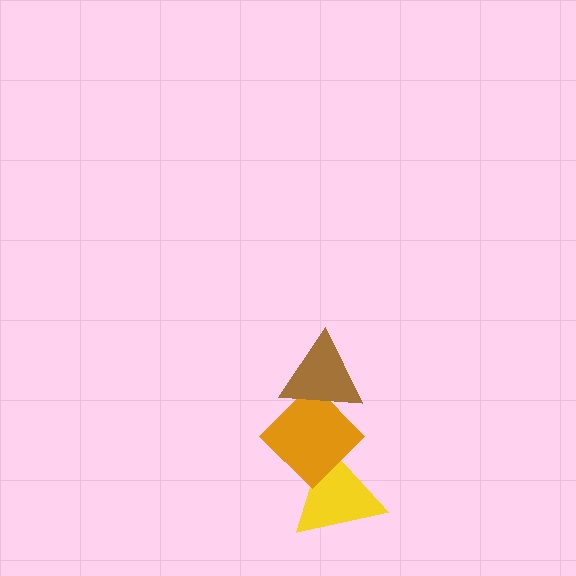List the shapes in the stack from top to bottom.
From top to bottom: the brown triangle, the orange diamond, the yellow triangle.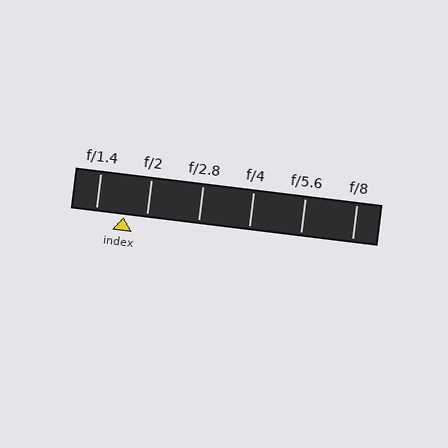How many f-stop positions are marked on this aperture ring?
There are 6 f-stop positions marked.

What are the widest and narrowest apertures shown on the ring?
The widest aperture shown is f/1.4 and the narrowest is f/8.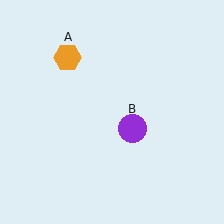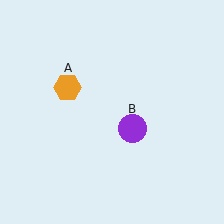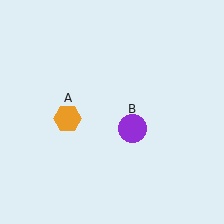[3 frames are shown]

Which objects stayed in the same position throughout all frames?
Purple circle (object B) remained stationary.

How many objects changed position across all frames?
1 object changed position: orange hexagon (object A).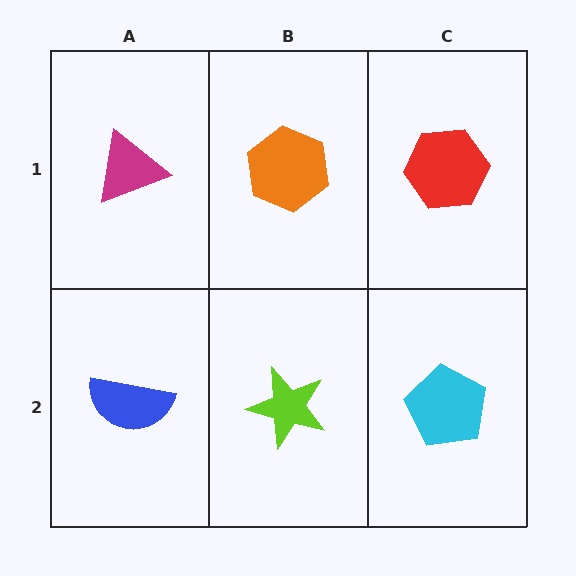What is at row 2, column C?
A cyan pentagon.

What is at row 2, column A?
A blue semicircle.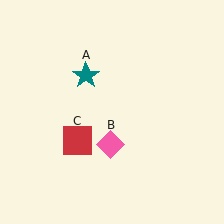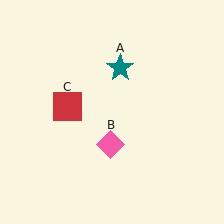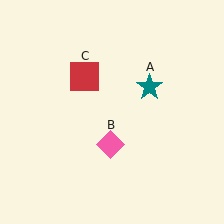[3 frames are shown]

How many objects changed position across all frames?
2 objects changed position: teal star (object A), red square (object C).